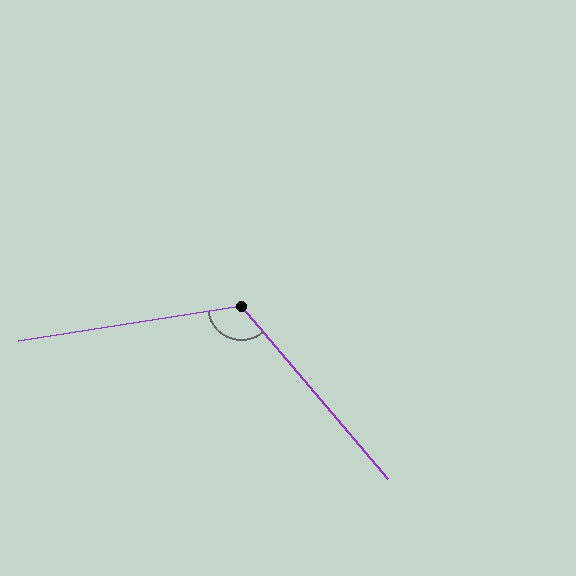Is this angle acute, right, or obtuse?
It is obtuse.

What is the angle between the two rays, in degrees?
Approximately 121 degrees.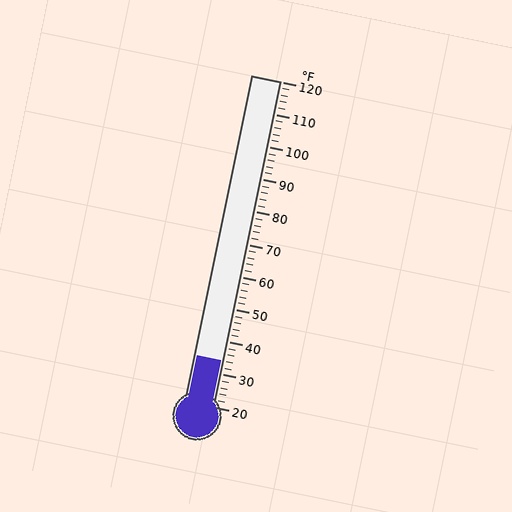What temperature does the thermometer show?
The thermometer shows approximately 34°F.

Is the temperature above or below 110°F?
The temperature is below 110°F.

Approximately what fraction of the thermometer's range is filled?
The thermometer is filled to approximately 15% of its range.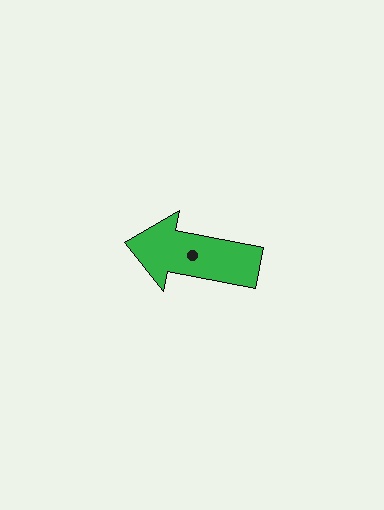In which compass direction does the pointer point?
West.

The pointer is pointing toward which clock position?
Roughly 9 o'clock.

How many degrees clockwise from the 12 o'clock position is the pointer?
Approximately 281 degrees.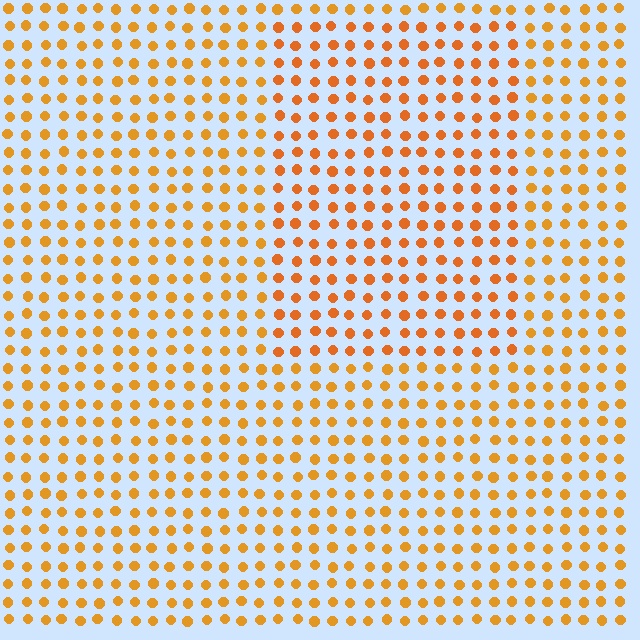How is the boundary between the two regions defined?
The boundary is defined purely by a slight shift in hue (about 14 degrees). Spacing, size, and orientation are identical on both sides.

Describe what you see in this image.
The image is filled with small orange elements in a uniform arrangement. A rectangle-shaped region is visible where the elements are tinted to a slightly different hue, forming a subtle color boundary.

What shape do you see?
I see a rectangle.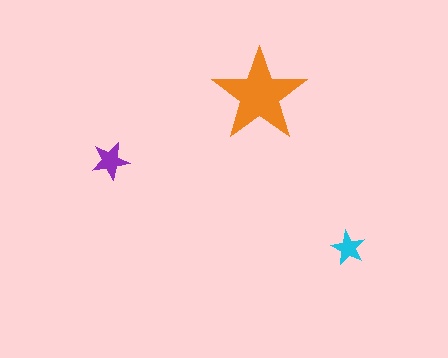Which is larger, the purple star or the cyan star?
The purple one.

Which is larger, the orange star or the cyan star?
The orange one.